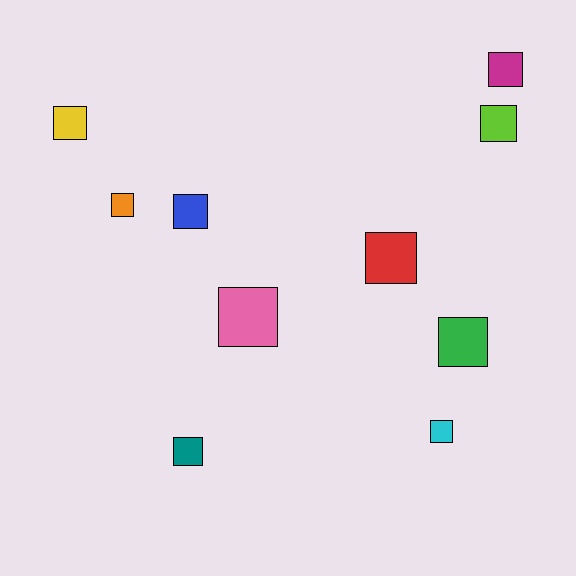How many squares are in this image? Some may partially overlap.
There are 10 squares.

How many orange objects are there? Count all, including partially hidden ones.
There is 1 orange object.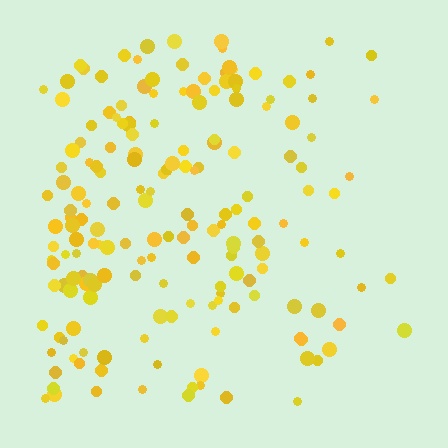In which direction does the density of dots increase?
From right to left, with the left side densest.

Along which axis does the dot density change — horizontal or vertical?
Horizontal.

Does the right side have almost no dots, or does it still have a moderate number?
Still a moderate number, just noticeably fewer than the left.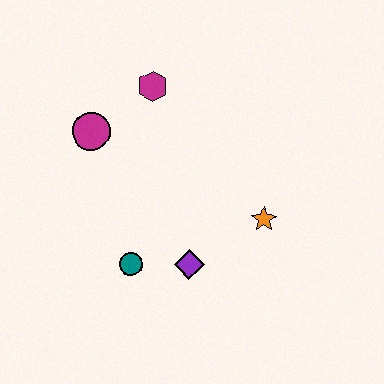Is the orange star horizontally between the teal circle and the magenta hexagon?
No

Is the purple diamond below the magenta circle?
Yes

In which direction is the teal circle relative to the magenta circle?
The teal circle is below the magenta circle.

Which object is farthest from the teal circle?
The magenta hexagon is farthest from the teal circle.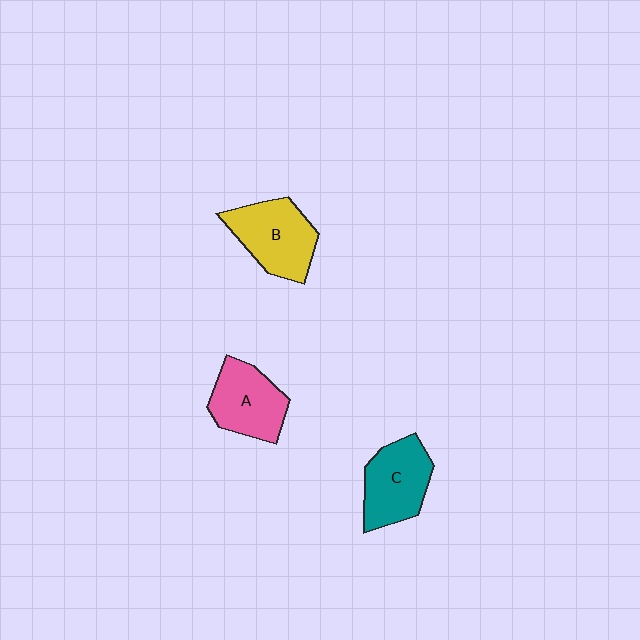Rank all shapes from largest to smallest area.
From largest to smallest: B (yellow), C (teal), A (pink).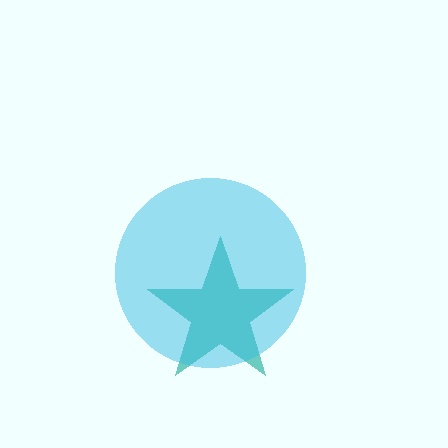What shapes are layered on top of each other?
The layered shapes are: a teal star, a cyan circle.